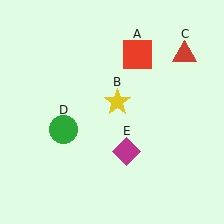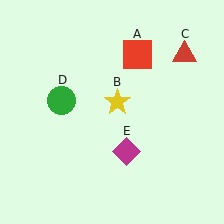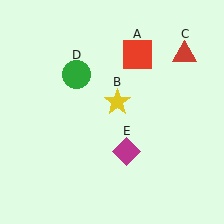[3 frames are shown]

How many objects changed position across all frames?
1 object changed position: green circle (object D).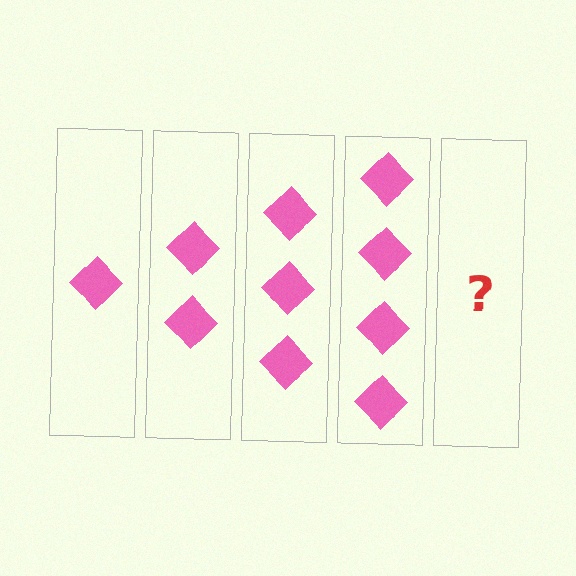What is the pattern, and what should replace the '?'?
The pattern is that each step adds one more diamond. The '?' should be 5 diamonds.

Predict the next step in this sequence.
The next step is 5 diamonds.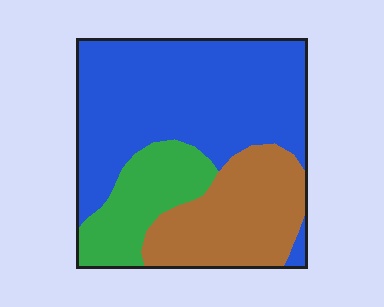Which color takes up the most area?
Blue, at roughly 55%.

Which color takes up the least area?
Green, at roughly 20%.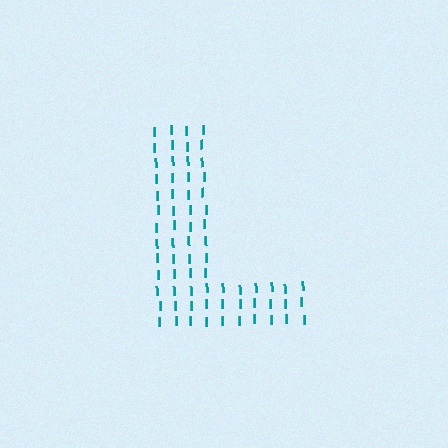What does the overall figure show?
The overall figure shows the letter L.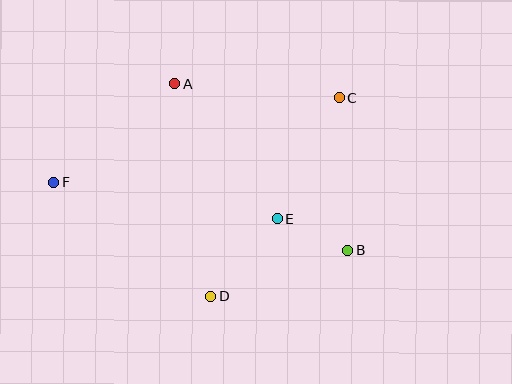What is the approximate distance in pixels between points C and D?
The distance between C and D is approximately 236 pixels.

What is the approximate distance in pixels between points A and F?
The distance between A and F is approximately 157 pixels.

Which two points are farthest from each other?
Points B and F are farthest from each other.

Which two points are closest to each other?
Points B and E are closest to each other.